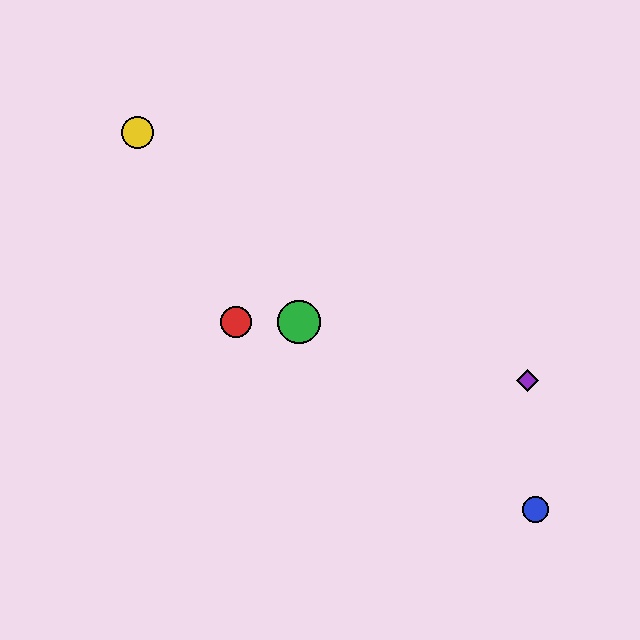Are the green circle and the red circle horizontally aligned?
Yes, both are at y≈322.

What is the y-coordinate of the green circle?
The green circle is at y≈322.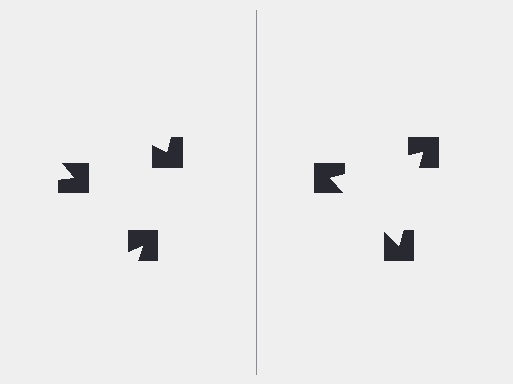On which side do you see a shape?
An illusory triangle appears on the right side. On the left side the wedge cuts are rotated, so no coherent shape forms.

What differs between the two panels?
The notched squares are positioned identically on both sides; only the wedge orientations differ. On the right they align to a triangle; on the left they are misaligned.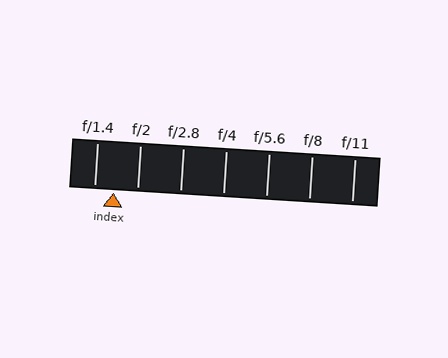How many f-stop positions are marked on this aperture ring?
There are 7 f-stop positions marked.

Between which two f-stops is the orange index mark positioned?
The index mark is between f/1.4 and f/2.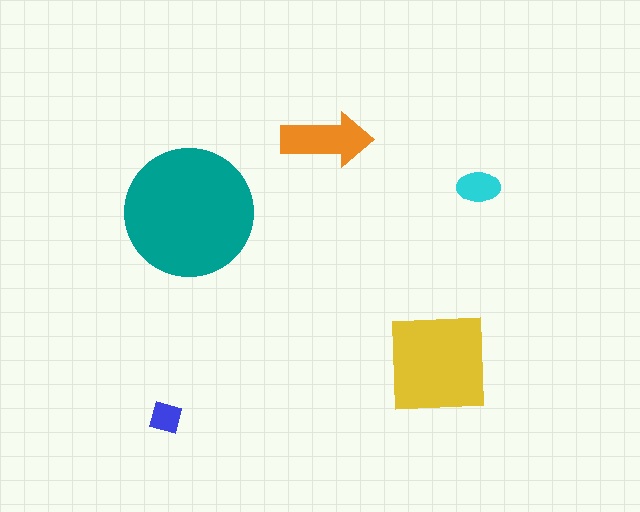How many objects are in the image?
There are 5 objects in the image.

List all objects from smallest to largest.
The blue square, the cyan ellipse, the orange arrow, the yellow square, the teal circle.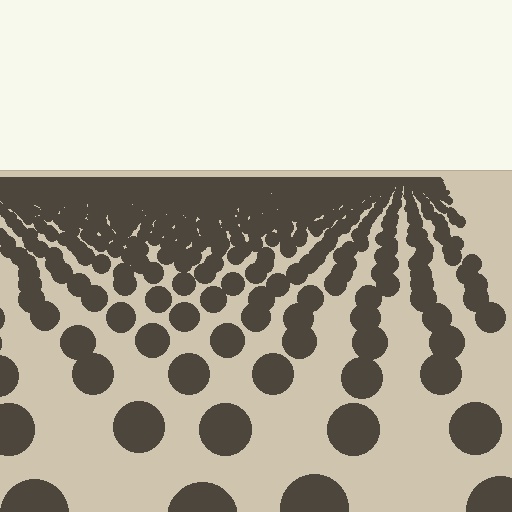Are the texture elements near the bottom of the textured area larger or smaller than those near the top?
Larger. Near the bottom, elements are closer to the viewer and appear at a bigger on-screen size.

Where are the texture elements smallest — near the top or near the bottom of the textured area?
Near the top.